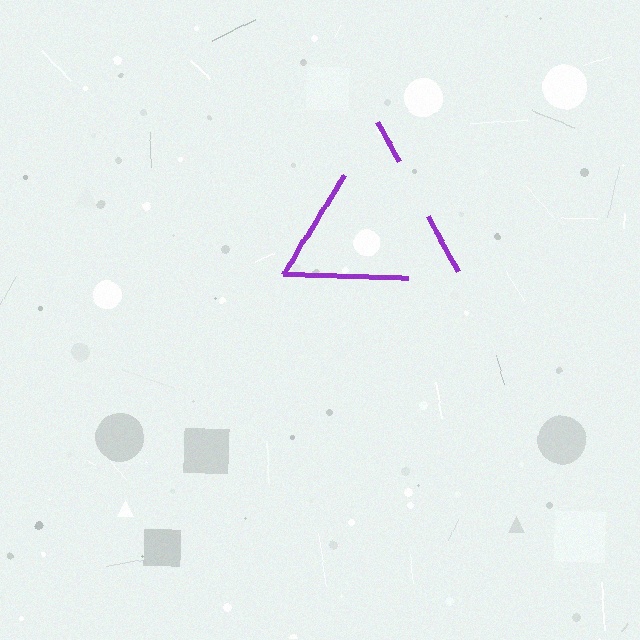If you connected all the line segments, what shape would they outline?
They would outline a triangle.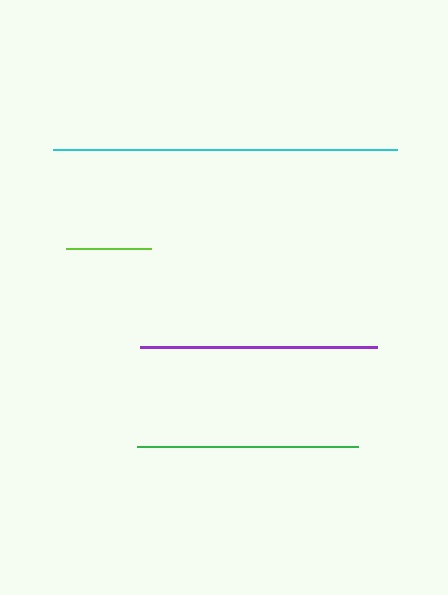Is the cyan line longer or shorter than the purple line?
The cyan line is longer than the purple line.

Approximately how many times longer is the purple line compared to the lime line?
The purple line is approximately 2.8 times the length of the lime line.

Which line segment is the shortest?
The lime line is the shortest at approximately 85 pixels.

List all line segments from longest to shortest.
From longest to shortest: cyan, purple, green, lime.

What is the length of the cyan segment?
The cyan segment is approximately 344 pixels long.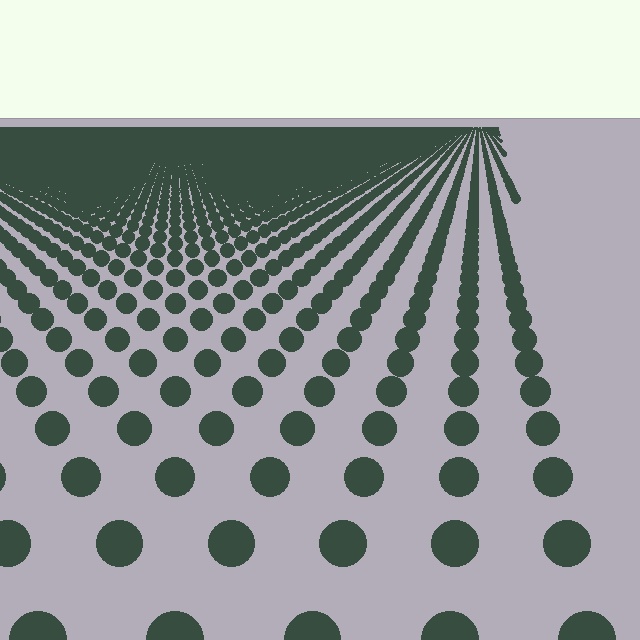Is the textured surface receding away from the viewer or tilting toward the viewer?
The surface is receding away from the viewer. Texture elements get smaller and denser toward the top.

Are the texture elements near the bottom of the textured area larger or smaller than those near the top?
Larger. Near the bottom, elements are closer to the viewer and appear at a bigger on-screen size.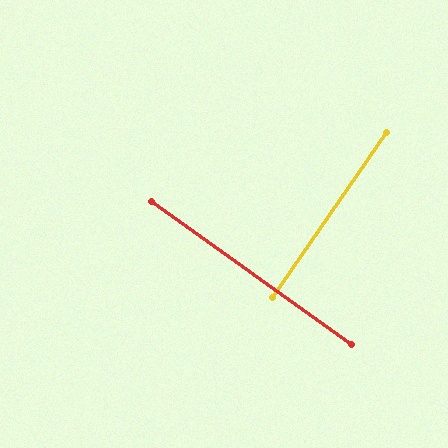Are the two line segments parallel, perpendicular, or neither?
Perpendicular — they meet at approximately 89°.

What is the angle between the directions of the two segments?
Approximately 89 degrees.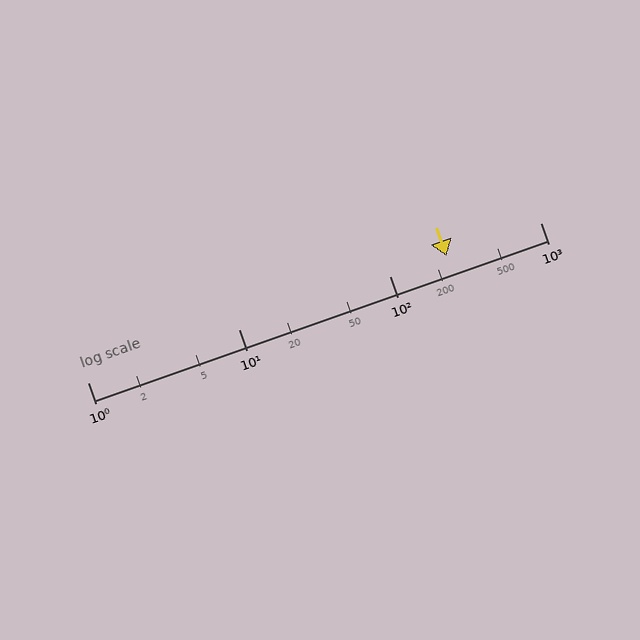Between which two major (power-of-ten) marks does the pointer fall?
The pointer is between 100 and 1000.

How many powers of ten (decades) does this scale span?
The scale spans 3 decades, from 1 to 1000.